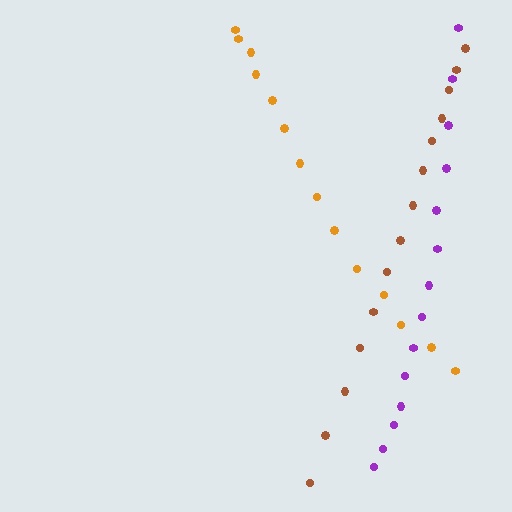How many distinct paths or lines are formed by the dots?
There are 3 distinct paths.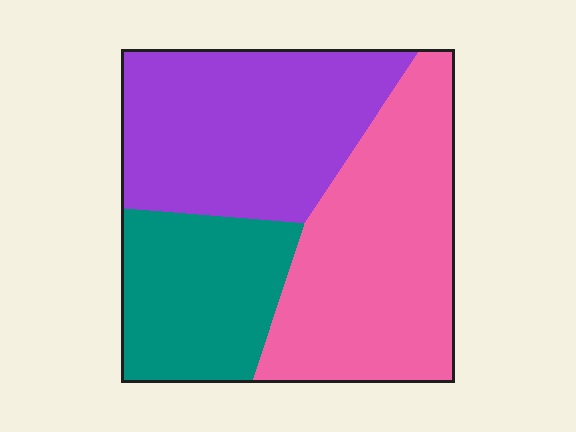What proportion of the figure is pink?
Pink takes up about two fifths (2/5) of the figure.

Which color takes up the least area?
Teal, at roughly 25%.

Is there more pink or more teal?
Pink.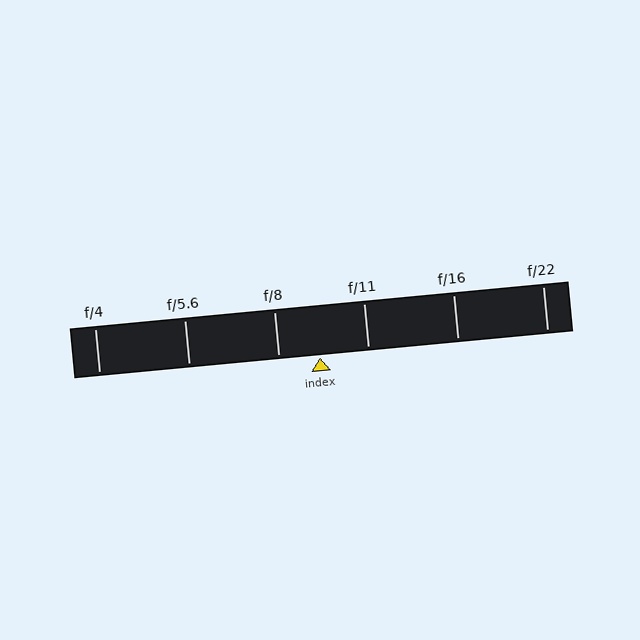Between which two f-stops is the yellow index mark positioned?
The index mark is between f/8 and f/11.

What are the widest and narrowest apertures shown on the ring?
The widest aperture shown is f/4 and the narrowest is f/22.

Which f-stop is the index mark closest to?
The index mark is closest to f/8.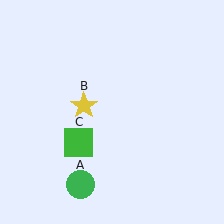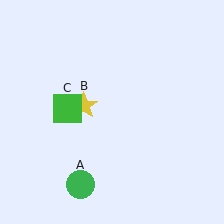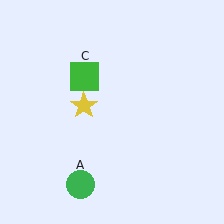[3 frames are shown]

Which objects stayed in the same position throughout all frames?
Green circle (object A) and yellow star (object B) remained stationary.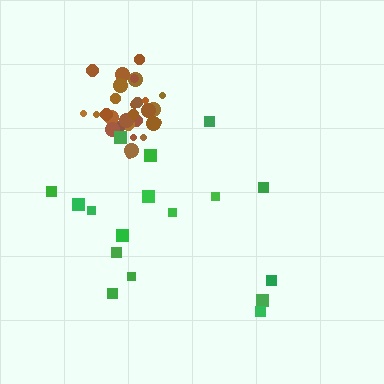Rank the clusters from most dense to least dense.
brown, green.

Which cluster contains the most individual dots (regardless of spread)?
Brown (29).